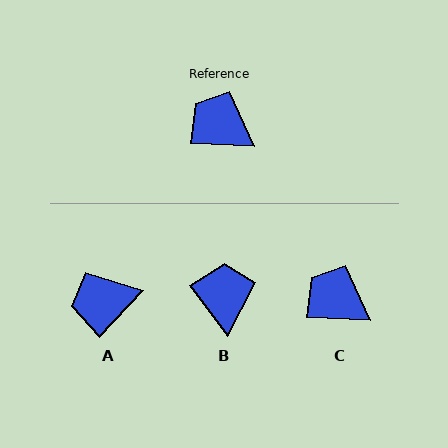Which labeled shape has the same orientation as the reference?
C.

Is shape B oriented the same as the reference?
No, it is off by about 51 degrees.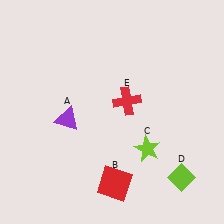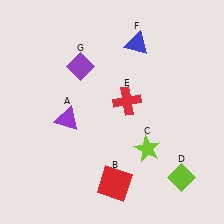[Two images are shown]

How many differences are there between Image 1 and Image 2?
There are 2 differences between the two images.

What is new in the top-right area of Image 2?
A blue triangle (F) was added in the top-right area of Image 2.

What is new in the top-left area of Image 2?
A purple diamond (G) was added in the top-left area of Image 2.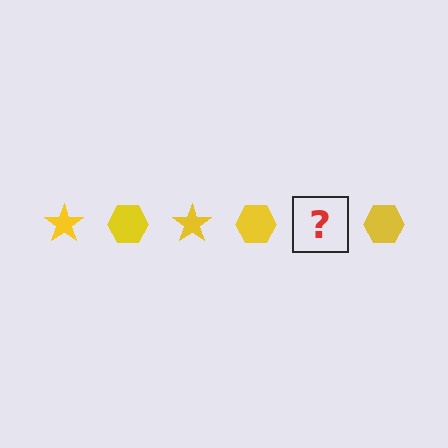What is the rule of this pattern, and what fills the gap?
The rule is that the pattern cycles through star, hexagon shapes in yellow. The gap should be filled with a yellow star.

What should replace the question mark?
The question mark should be replaced with a yellow star.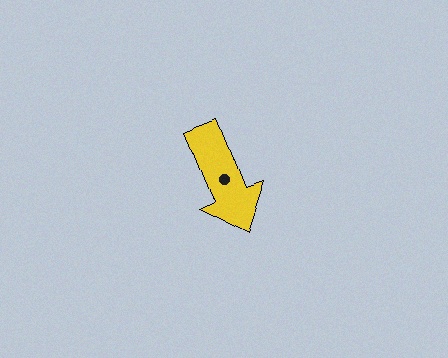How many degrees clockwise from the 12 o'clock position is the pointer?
Approximately 158 degrees.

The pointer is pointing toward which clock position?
Roughly 5 o'clock.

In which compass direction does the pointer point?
South.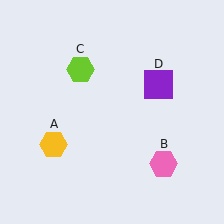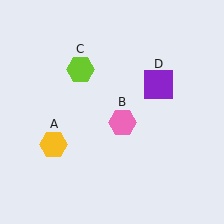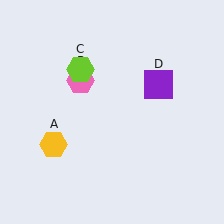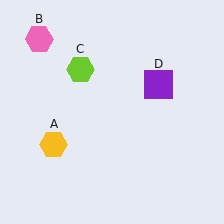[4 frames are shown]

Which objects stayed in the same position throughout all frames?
Yellow hexagon (object A) and lime hexagon (object C) and purple square (object D) remained stationary.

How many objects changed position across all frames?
1 object changed position: pink hexagon (object B).